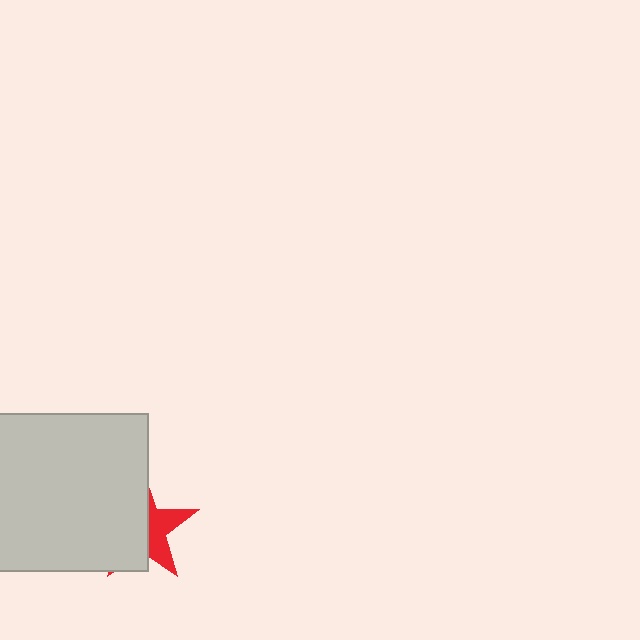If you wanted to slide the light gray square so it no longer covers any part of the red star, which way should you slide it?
Slide it left — that is the most direct way to separate the two shapes.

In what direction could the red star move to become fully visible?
The red star could move right. That would shift it out from behind the light gray square entirely.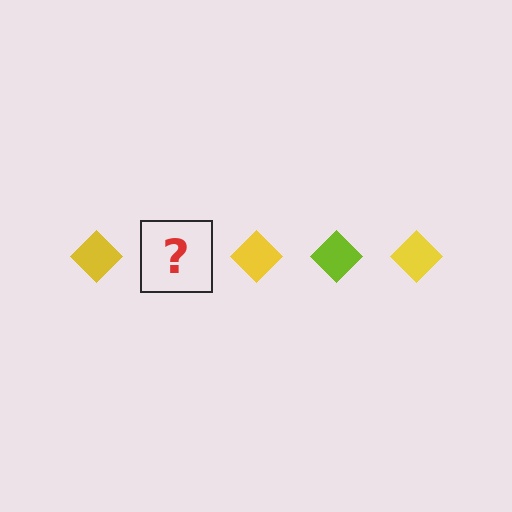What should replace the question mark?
The question mark should be replaced with a lime diamond.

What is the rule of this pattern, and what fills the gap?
The rule is that the pattern cycles through yellow, lime diamonds. The gap should be filled with a lime diamond.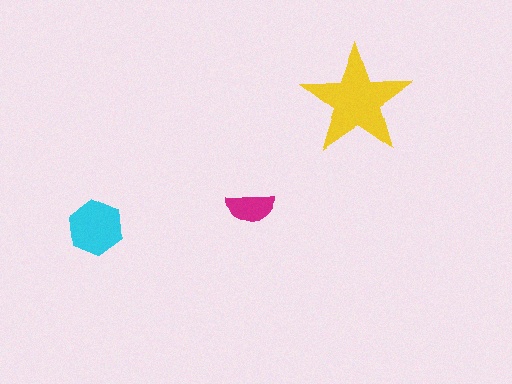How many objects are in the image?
There are 3 objects in the image.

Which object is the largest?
The yellow star.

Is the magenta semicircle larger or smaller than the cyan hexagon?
Smaller.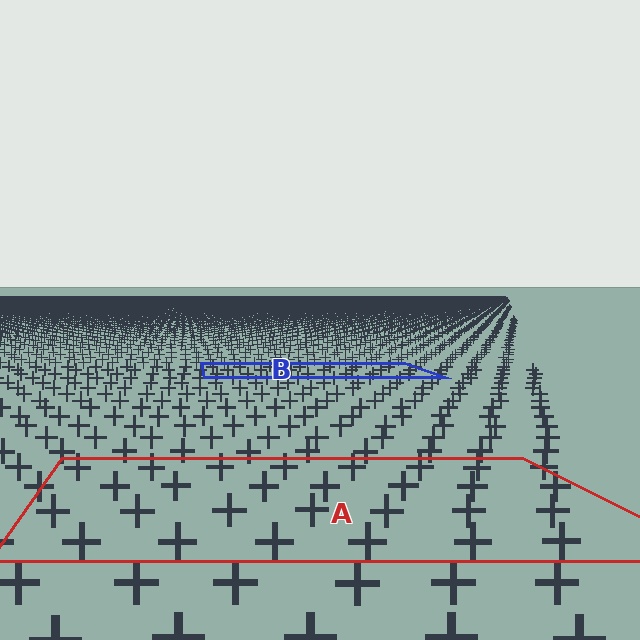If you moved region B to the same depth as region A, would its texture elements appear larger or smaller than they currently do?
They would appear larger. At a closer depth, the same texture elements are projected at a bigger on-screen size.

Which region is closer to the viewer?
Region A is closer. The texture elements there are larger and more spread out.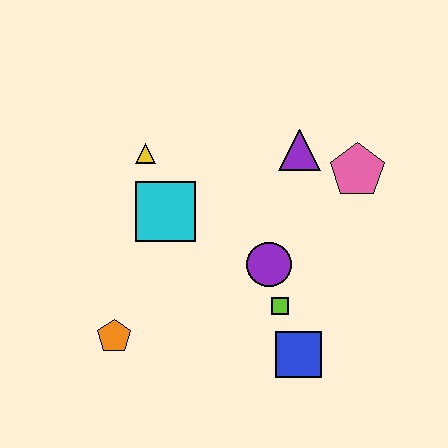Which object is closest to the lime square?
The purple circle is closest to the lime square.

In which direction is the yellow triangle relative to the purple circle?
The yellow triangle is to the left of the purple circle.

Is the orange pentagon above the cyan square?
No